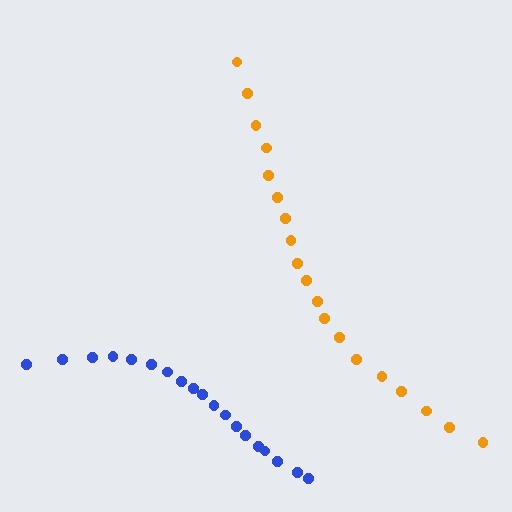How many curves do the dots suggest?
There are 2 distinct paths.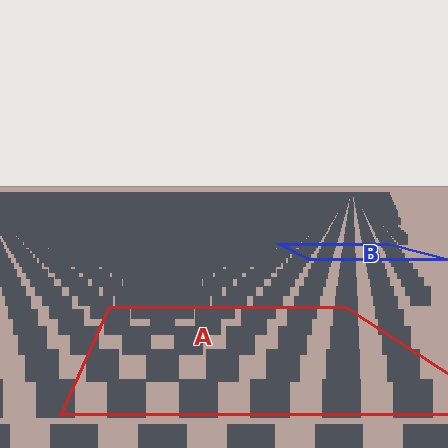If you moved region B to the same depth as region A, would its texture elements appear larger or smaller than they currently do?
They would appear larger. At a closer depth, the same texture elements are projected at a bigger on-screen size.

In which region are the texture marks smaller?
The texture marks are smaller in region B, because it is farther away.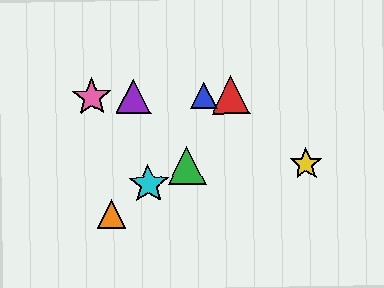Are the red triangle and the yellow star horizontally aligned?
No, the red triangle is at y≈95 and the yellow star is at y≈164.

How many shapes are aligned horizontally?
4 shapes (the red triangle, the blue triangle, the purple triangle, the pink star) are aligned horizontally.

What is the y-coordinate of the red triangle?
The red triangle is at y≈95.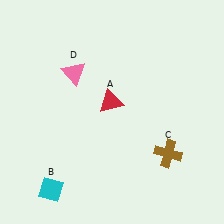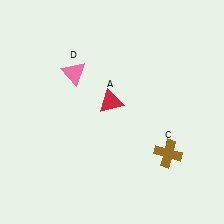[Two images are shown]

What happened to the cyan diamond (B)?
The cyan diamond (B) was removed in Image 2. It was in the bottom-left area of Image 1.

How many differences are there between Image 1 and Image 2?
There is 1 difference between the two images.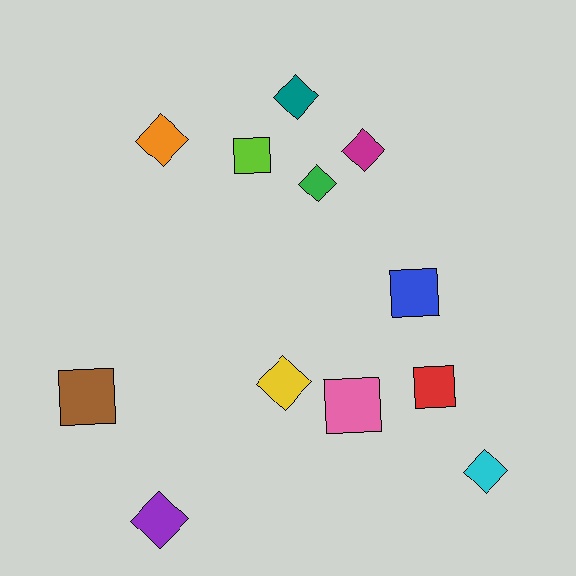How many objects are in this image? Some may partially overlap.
There are 12 objects.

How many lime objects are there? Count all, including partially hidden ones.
There is 1 lime object.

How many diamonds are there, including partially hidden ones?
There are 7 diamonds.